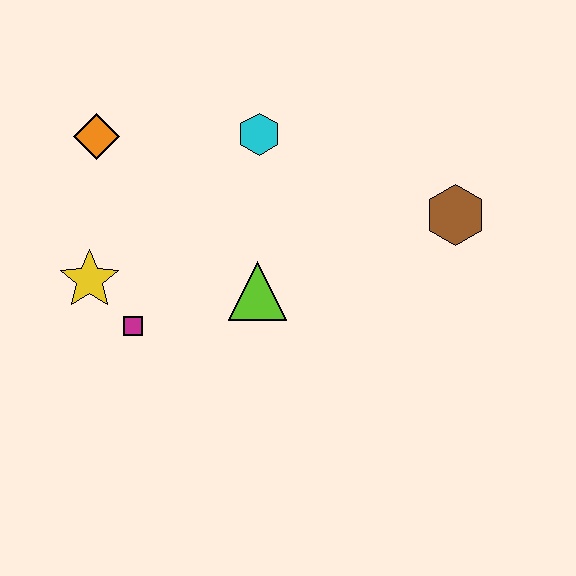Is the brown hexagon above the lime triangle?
Yes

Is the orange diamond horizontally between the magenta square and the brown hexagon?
No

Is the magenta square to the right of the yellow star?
Yes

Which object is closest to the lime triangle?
The magenta square is closest to the lime triangle.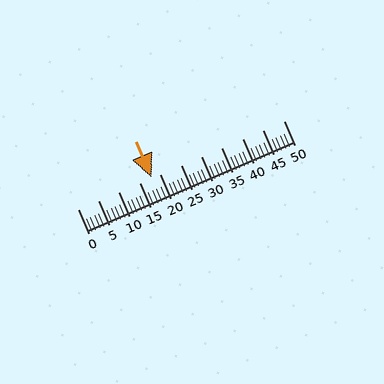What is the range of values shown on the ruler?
The ruler shows values from 0 to 50.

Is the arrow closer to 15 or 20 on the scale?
The arrow is closer to 20.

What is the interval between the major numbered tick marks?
The major tick marks are spaced 5 units apart.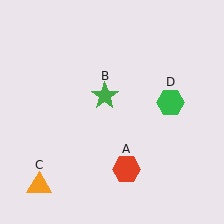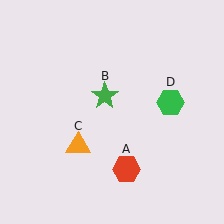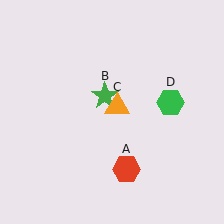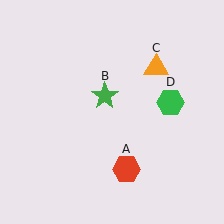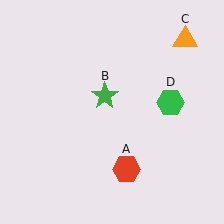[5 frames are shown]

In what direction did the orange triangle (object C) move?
The orange triangle (object C) moved up and to the right.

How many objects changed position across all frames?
1 object changed position: orange triangle (object C).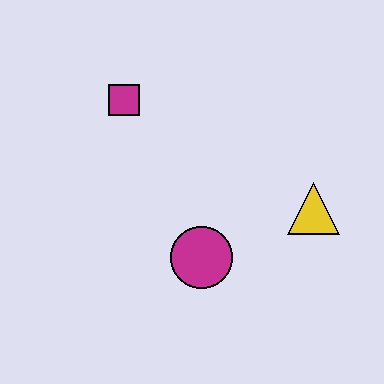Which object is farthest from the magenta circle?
The magenta square is farthest from the magenta circle.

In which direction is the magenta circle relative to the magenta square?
The magenta circle is below the magenta square.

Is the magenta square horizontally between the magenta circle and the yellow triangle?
No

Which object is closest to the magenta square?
The magenta circle is closest to the magenta square.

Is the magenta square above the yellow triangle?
Yes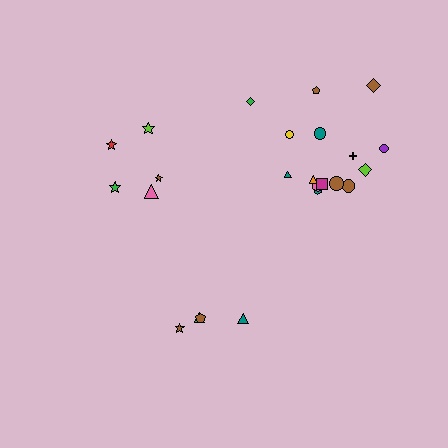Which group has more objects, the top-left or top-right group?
The top-right group.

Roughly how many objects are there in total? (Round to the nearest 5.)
Roughly 25 objects in total.